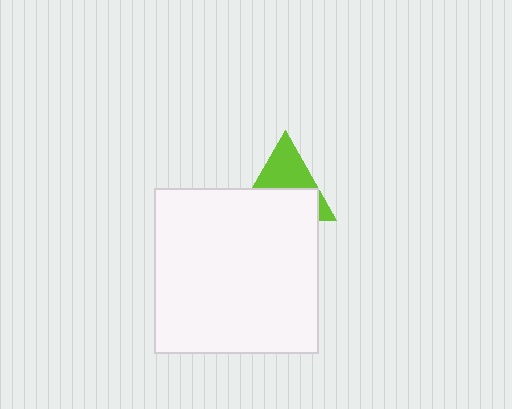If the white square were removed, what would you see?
You would see the complete lime triangle.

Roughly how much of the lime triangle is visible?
About half of it is visible (roughly 46%).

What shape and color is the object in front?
The object in front is a white square.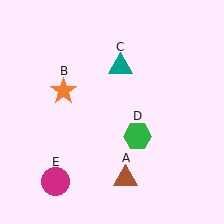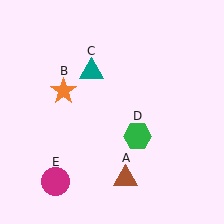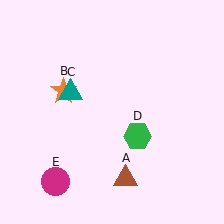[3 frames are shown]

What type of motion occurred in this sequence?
The teal triangle (object C) rotated counterclockwise around the center of the scene.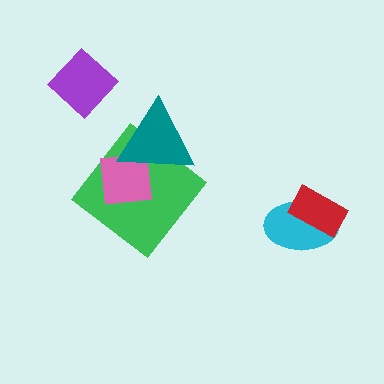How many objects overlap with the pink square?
2 objects overlap with the pink square.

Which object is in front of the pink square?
The teal triangle is in front of the pink square.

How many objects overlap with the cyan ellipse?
1 object overlaps with the cyan ellipse.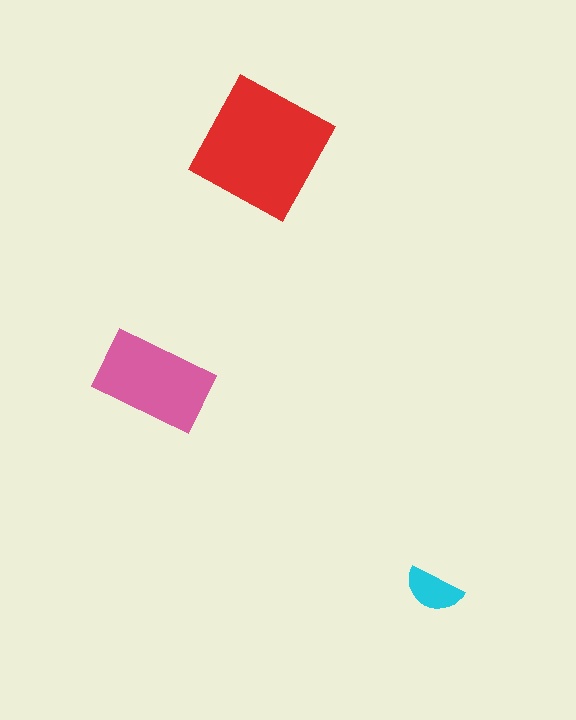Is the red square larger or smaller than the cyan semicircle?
Larger.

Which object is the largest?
The red square.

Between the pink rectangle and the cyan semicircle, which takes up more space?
The pink rectangle.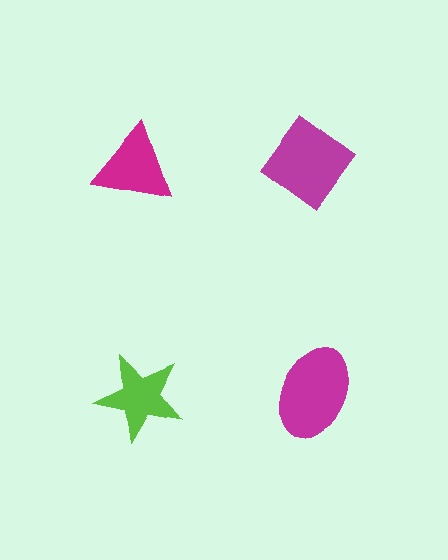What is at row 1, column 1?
A magenta triangle.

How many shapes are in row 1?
2 shapes.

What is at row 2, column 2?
A magenta ellipse.